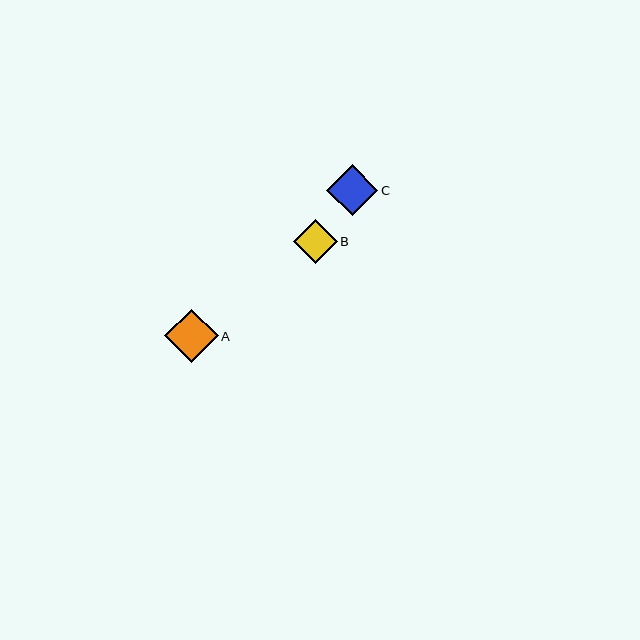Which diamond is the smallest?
Diamond B is the smallest with a size of approximately 44 pixels.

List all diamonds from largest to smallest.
From largest to smallest: A, C, B.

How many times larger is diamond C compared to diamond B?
Diamond C is approximately 1.2 times the size of diamond B.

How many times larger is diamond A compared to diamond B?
Diamond A is approximately 1.2 times the size of diamond B.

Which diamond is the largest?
Diamond A is the largest with a size of approximately 53 pixels.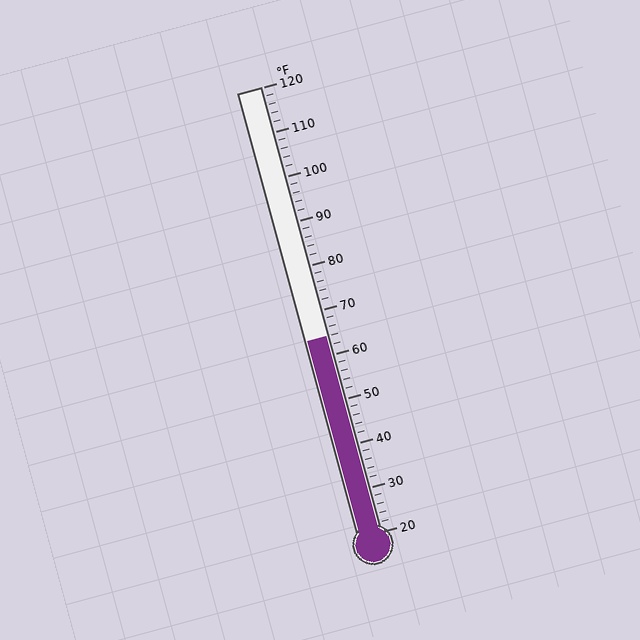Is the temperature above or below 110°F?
The temperature is below 110°F.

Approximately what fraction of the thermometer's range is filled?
The thermometer is filled to approximately 45% of its range.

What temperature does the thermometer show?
The thermometer shows approximately 64°F.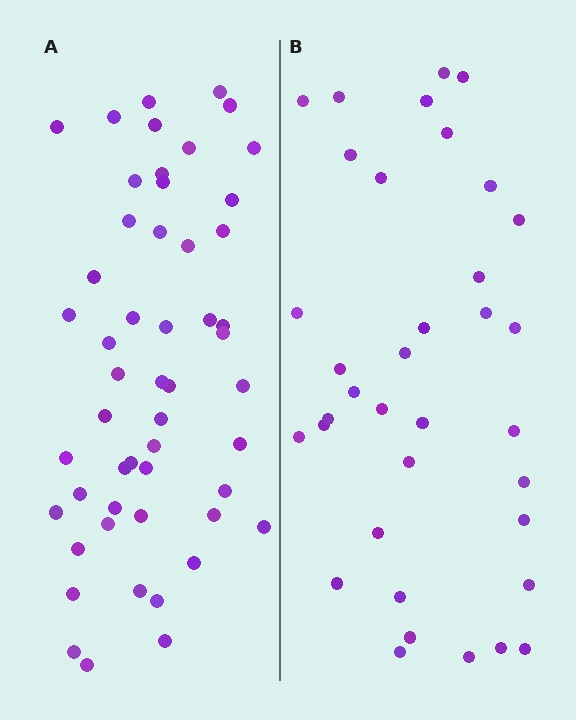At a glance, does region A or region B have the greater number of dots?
Region A (the left region) has more dots.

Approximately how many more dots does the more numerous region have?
Region A has approximately 15 more dots than region B.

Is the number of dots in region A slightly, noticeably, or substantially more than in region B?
Region A has noticeably more, but not dramatically so. The ratio is roughly 1.4 to 1.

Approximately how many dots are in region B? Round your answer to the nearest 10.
About 40 dots. (The exact count is 36, which rounds to 40.)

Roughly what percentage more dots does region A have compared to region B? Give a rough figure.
About 45% more.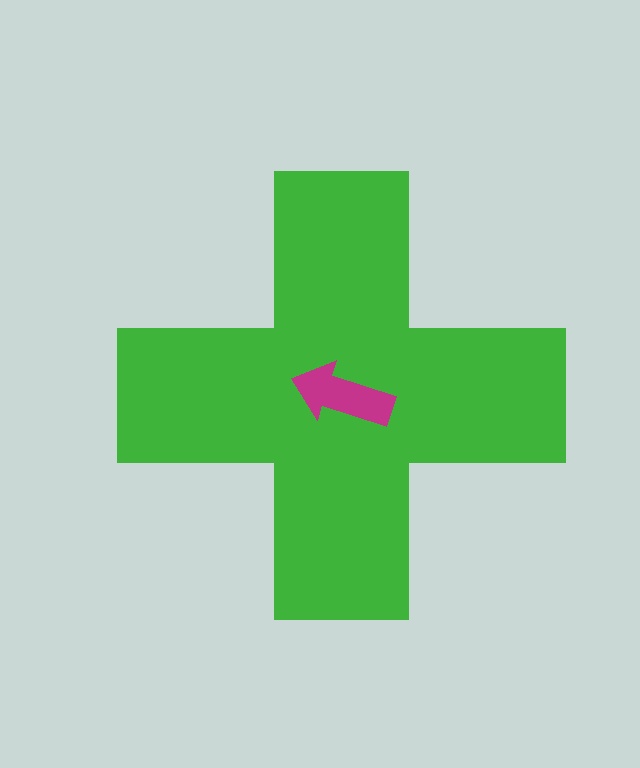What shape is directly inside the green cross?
The magenta arrow.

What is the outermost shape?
The green cross.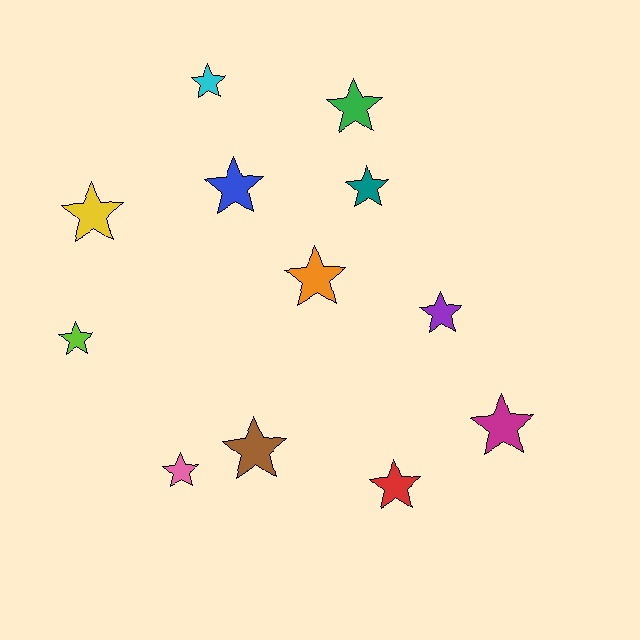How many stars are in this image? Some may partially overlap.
There are 12 stars.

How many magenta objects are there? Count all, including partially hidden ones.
There is 1 magenta object.